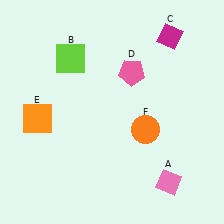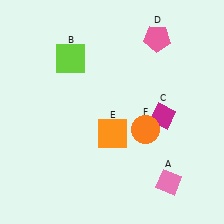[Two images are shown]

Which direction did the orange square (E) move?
The orange square (E) moved right.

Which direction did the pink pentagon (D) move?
The pink pentagon (D) moved up.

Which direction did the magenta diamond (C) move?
The magenta diamond (C) moved down.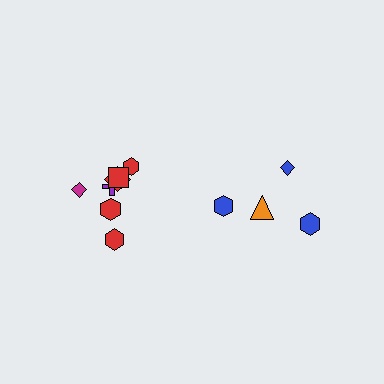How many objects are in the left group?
There are 7 objects.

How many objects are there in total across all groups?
There are 11 objects.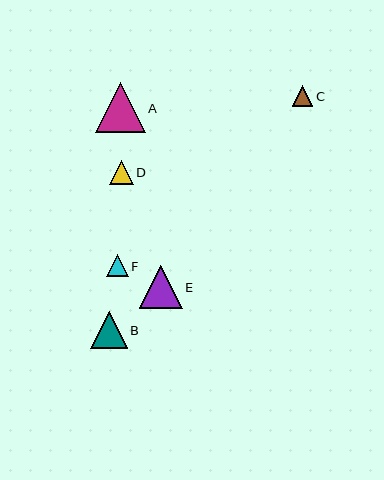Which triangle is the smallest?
Triangle C is the smallest with a size of approximately 20 pixels.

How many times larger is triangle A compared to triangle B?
Triangle A is approximately 1.4 times the size of triangle B.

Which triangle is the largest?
Triangle A is the largest with a size of approximately 50 pixels.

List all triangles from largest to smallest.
From largest to smallest: A, E, B, D, F, C.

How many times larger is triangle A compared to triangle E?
Triangle A is approximately 1.2 times the size of triangle E.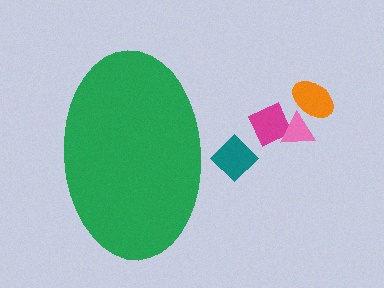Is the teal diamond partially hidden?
Yes, the teal diamond is partially hidden behind the green ellipse.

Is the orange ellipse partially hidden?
No, the orange ellipse is fully visible.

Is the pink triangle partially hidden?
No, the pink triangle is fully visible.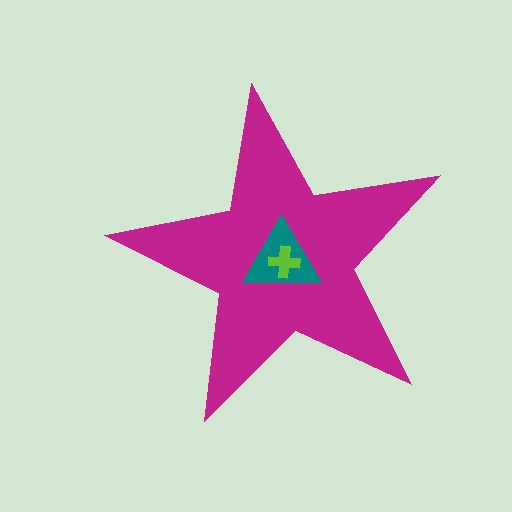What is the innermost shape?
The lime cross.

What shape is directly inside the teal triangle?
The lime cross.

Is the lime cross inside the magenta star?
Yes.